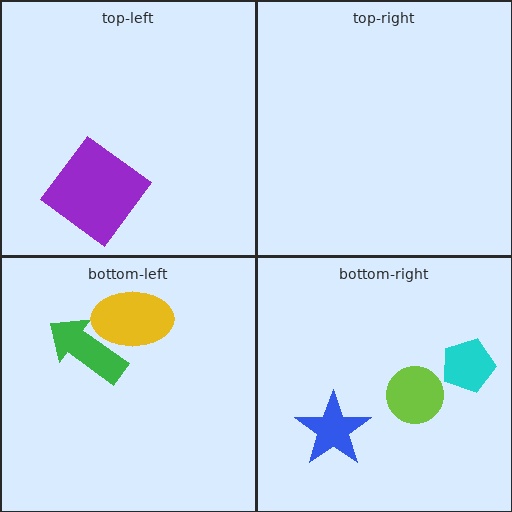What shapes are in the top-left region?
The purple diamond.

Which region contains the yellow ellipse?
The bottom-left region.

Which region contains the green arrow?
The bottom-left region.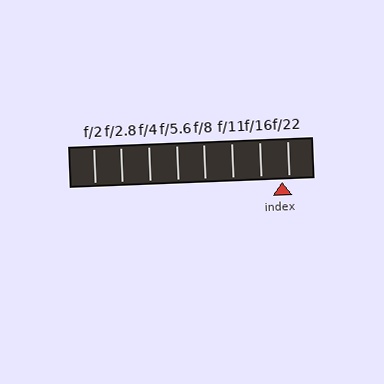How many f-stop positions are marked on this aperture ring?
There are 8 f-stop positions marked.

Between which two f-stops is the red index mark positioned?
The index mark is between f/16 and f/22.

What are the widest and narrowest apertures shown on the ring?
The widest aperture shown is f/2 and the narrowest is f/22.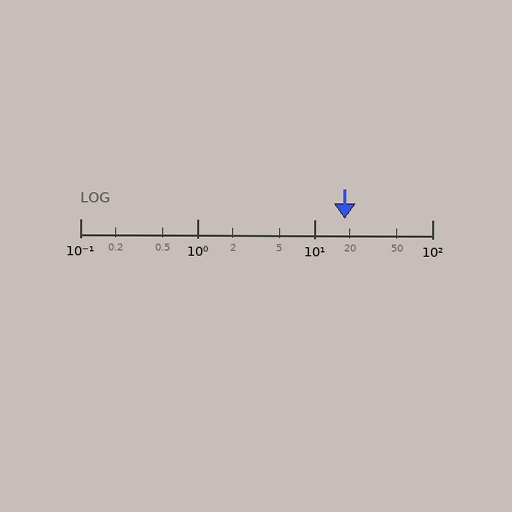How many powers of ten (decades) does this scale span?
The scale spans 3 decades, from 0.1 to 100.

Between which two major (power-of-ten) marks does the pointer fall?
The pointer is between 10 and 100.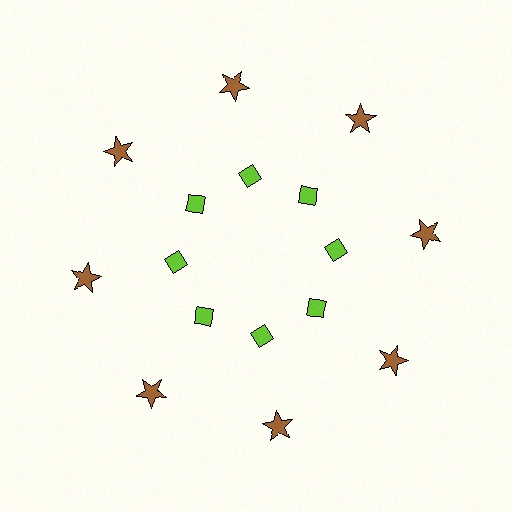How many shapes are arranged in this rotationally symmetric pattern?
There are 16 shapes, arranged in 8 groups of 2.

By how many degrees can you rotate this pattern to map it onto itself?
The pattern maps onto itself every 45 degrees of rotation.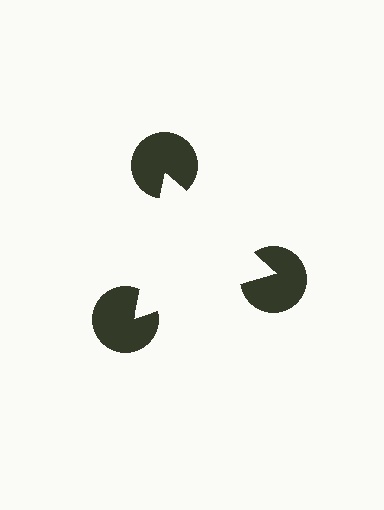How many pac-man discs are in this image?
There are 3 — one at each vertex of the illusory triangle.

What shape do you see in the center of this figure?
An illusory triangle — its edges are inferred from the aligned wedge cuts in the pac-man discs, not physically drawn.